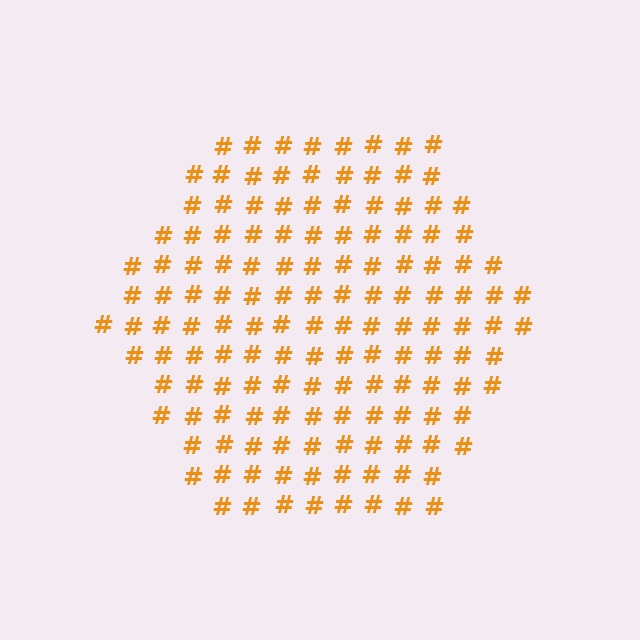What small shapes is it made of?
It is made of small hash symbols.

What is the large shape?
The large shape is a hexagon.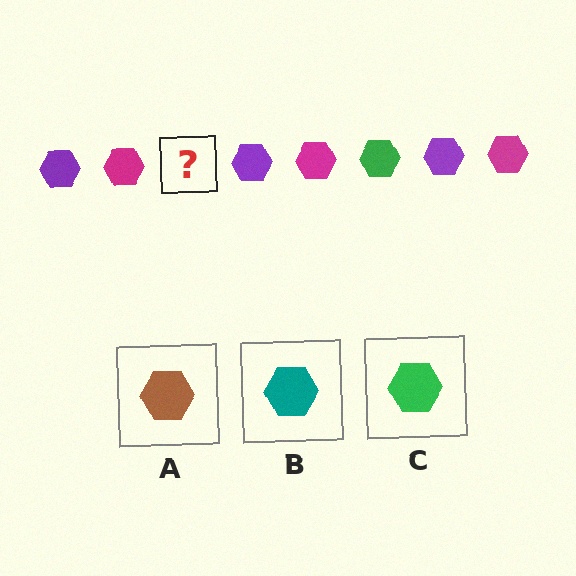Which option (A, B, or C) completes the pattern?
C.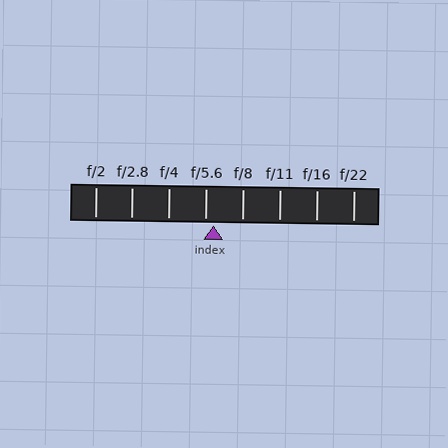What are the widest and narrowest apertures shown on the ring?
The widest aperture shown is f/2 and the narrowest is f/22.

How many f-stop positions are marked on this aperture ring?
There are 8 f-stop positions marked.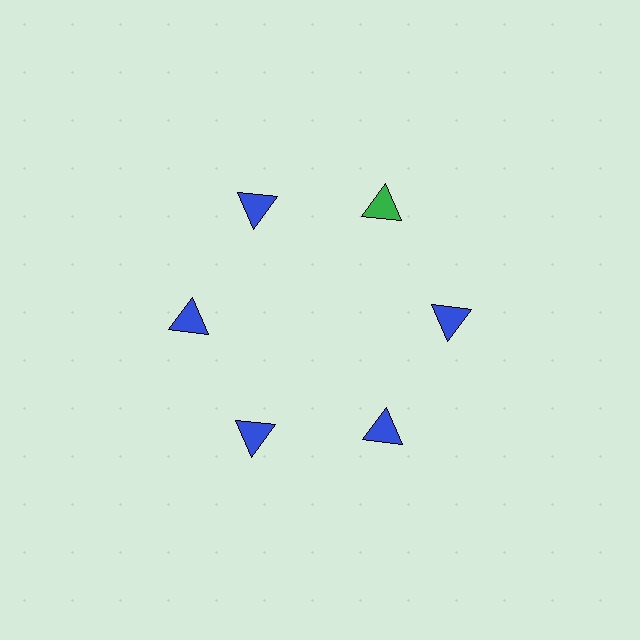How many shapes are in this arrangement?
There are 6 shapes arranged in a ring pattern.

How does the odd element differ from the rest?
It has a different color: green instead of blue.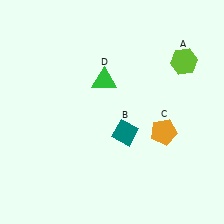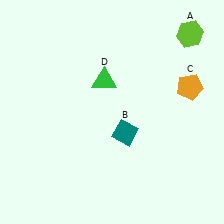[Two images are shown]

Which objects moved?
The objects that moved are: the lime hexagon (A), the orange pentagon (C).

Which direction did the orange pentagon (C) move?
The orange pentagon (C) moved up.